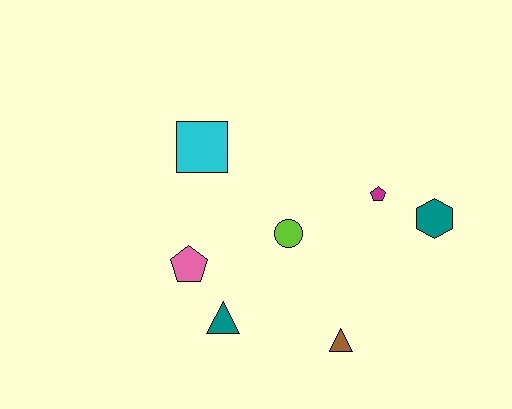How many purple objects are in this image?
There are no purple objects.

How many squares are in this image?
There is 1 square.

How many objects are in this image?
There are 7 objects.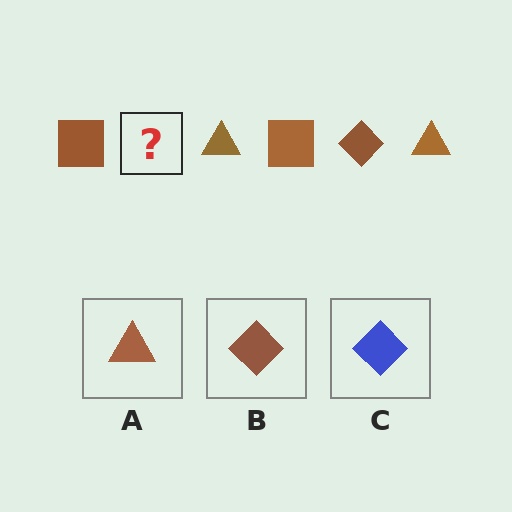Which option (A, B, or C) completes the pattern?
B.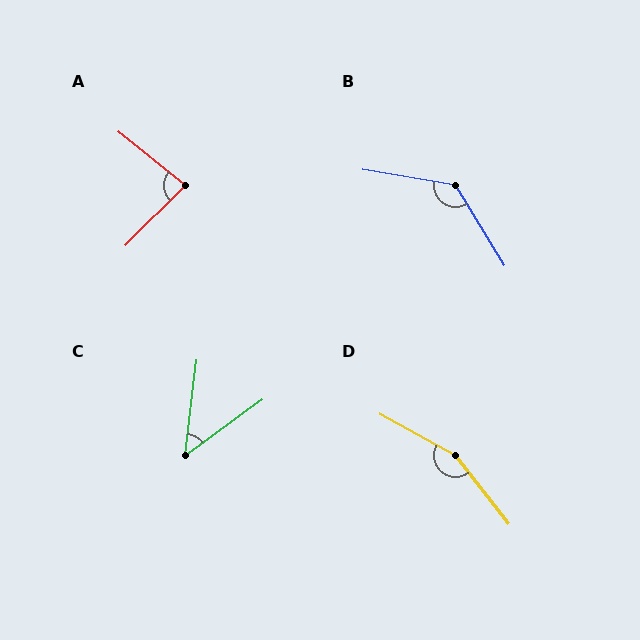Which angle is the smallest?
C, at approximately 47 degrees.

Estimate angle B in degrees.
Approximately 131 degrees.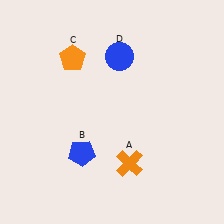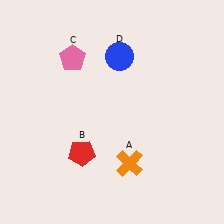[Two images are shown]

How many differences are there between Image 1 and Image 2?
There are 2 differences between the two images.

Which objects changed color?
B changed from blue to red. C changed from orange to pink.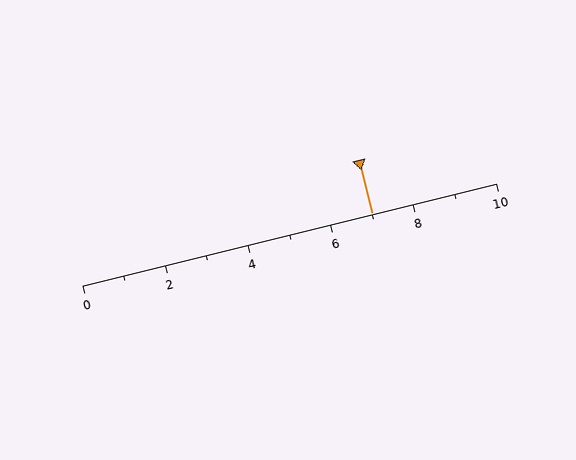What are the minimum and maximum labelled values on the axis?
The axis runs from 0 to 10.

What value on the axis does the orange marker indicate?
The marker indicates approximately 7.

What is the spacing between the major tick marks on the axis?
The major ticks are spaced 2 apart.